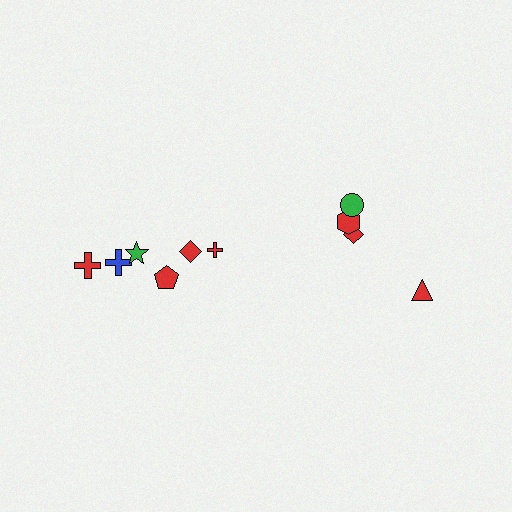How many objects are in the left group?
There are 6 objects.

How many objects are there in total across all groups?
There are 10 objects.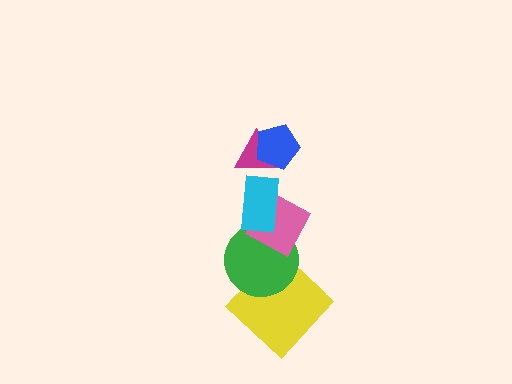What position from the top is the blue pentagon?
The blue pentagon is 1st from the top.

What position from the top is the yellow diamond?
The yellow diamond is 6th from the top.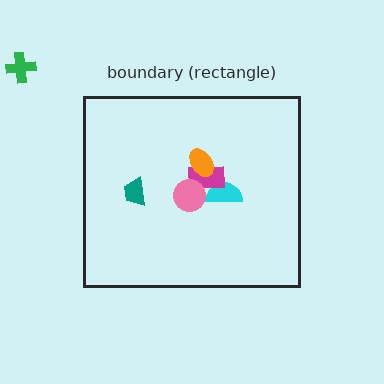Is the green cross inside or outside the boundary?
Outside.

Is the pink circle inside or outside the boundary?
Inside.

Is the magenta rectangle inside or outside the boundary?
Inside.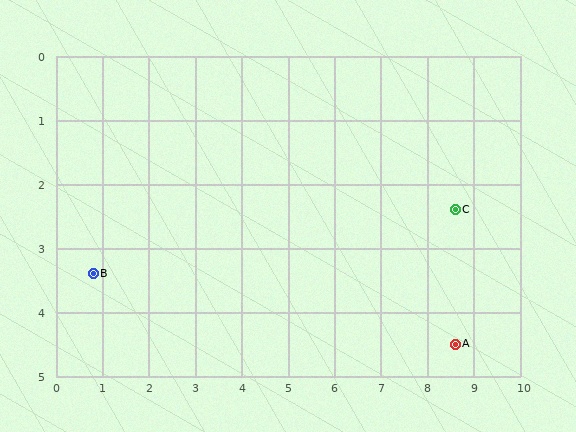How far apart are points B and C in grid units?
Points B and C are about 7.9 grid units apart.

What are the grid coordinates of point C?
Point C is at approximately (8.6, 2.4).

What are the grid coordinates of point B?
Point B is at approximately (0.8, 3.4).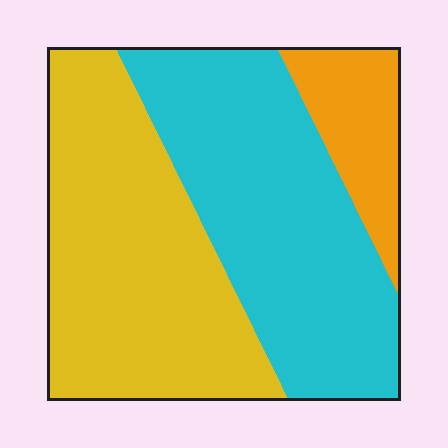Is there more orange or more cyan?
Cyan.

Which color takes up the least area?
Orange, at roughly 15%.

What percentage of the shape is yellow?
Yellow takes up between a third and a half of the shape.